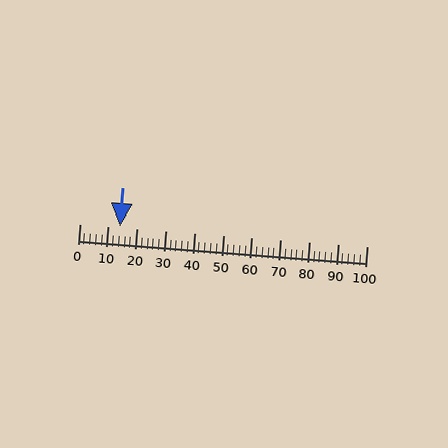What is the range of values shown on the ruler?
The ruler shows values from 0 to 100.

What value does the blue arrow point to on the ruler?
The blue arrow points to approximately 14.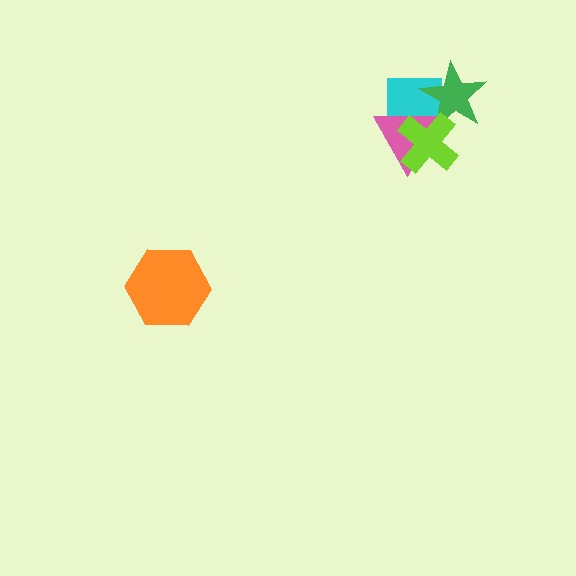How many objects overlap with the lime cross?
3 objects overlap with the lime cross.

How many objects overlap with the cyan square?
3 objects overlap with the cyan square.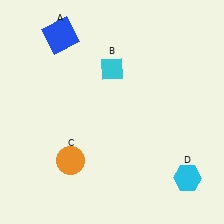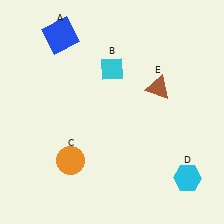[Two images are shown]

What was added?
A brown triangle (E) was added in Image 2.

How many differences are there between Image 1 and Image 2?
There is 1 difference between the two images.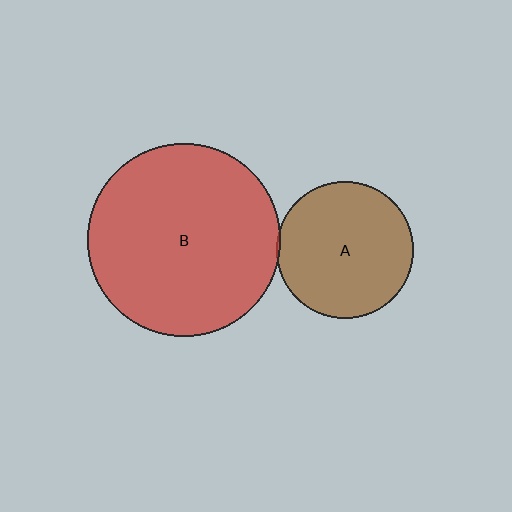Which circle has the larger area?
Circle B (red).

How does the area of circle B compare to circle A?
Approximately 2.0 times.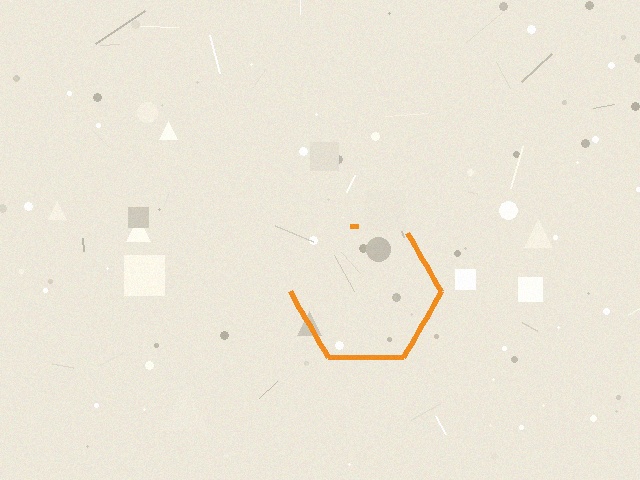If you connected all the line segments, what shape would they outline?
They would outline a hexagon.